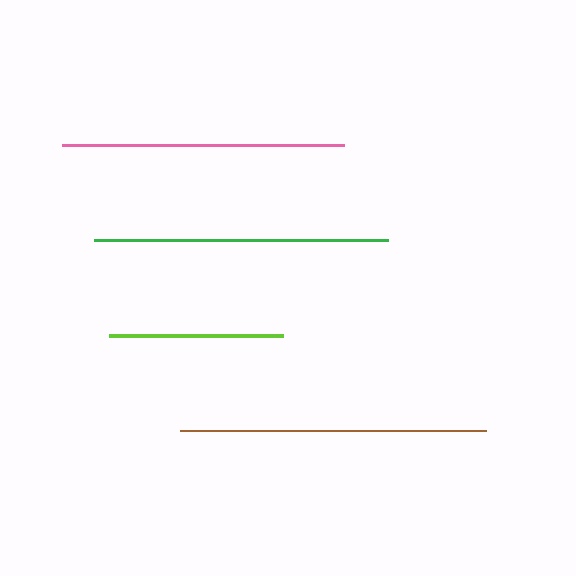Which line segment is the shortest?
The lime line is the shortest at approximately 174 pixels.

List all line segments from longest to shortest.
From longest to shortest: brown, green, pink, lime.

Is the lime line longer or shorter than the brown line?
The brown line is longer than the lime line.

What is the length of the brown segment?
The brown segment is approximately 306 pixels long.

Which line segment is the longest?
The brown line is the longest at approximately 306 pixels.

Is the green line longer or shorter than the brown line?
The brown line is longer than the green line.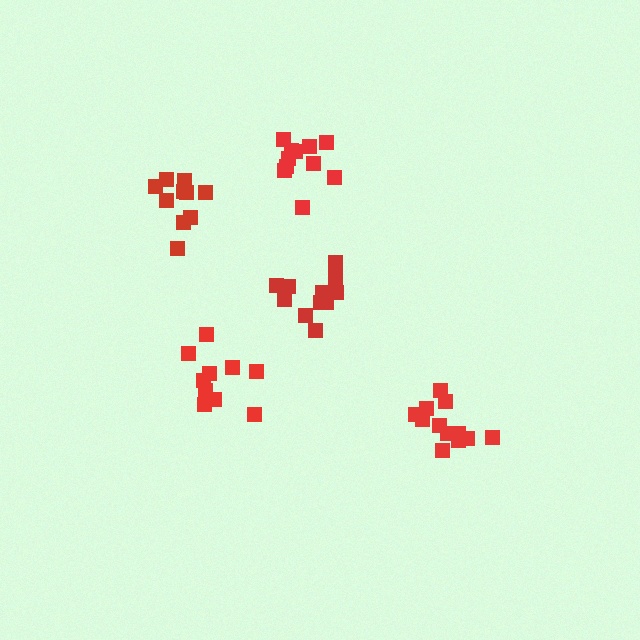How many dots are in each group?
Group 1: 10 dots, Group 2: 12 dots, Group 3: 11 dots, Group 4: 12 dots, Group 5: 10 dots (55 total).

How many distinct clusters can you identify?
There are 5 distinct clusters.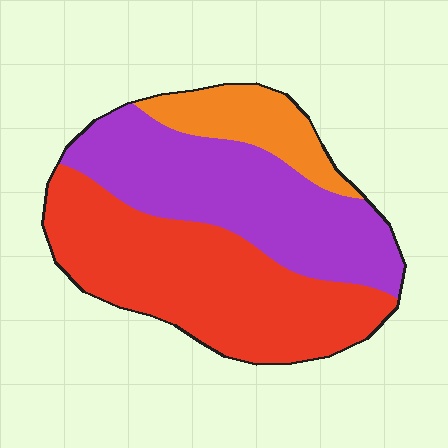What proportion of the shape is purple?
Purple covers about 40% of the shape.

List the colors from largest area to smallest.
From largest to smallest: red, purple, orange.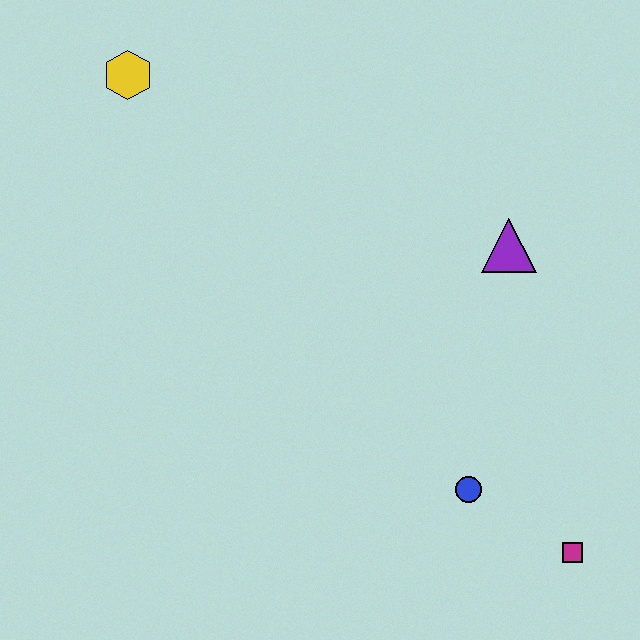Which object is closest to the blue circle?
The magenta square is closest to the blue circle.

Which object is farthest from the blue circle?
The yellow hexagon is farthest from the blue circle.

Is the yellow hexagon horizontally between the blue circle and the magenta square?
No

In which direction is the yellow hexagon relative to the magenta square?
The yellow hexagon is above the magenta square.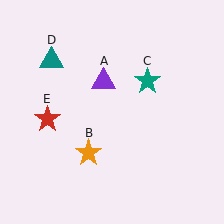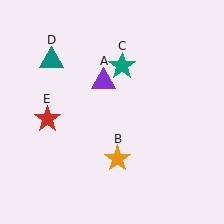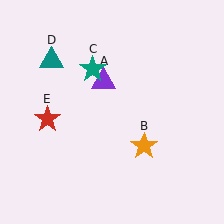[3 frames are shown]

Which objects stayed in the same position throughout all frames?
Purple triangle (object A) and teal triangle (object D) and red star (object E) remained stationary.